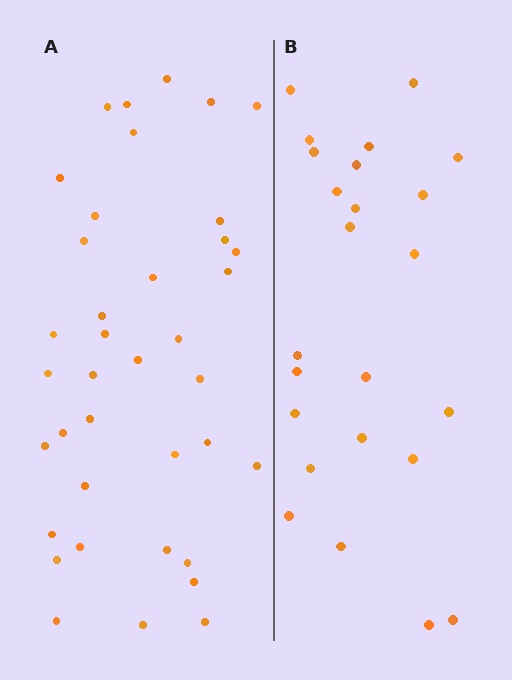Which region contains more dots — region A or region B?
Region A (the left region) has more dots.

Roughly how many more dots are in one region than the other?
Region A has approximately 15 more dots than region B.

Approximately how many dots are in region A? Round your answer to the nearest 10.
About 40 dots. (The exact count is 38, which rounds to 40.)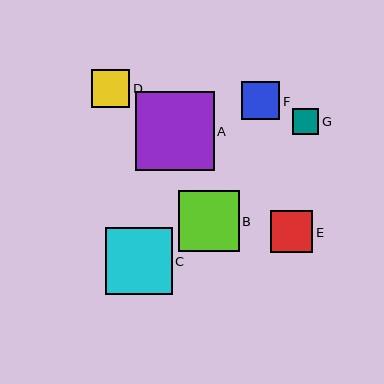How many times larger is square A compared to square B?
Square A is approximately 1.3 times the size of square B.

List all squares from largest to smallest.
From largest to smallest: A, C, B, E, F, D, G.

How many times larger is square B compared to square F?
Square B is approximately 1.6 times the size of square F.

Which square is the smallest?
Square G is the smallest with a size of approximately 26 pixels.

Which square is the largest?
Square A is the largest with a size of approximately 79 pixels.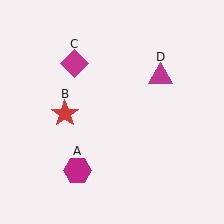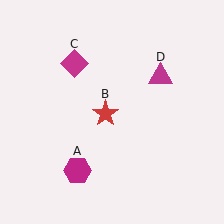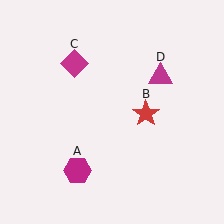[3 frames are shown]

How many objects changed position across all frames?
1 object changed position: red star (object B).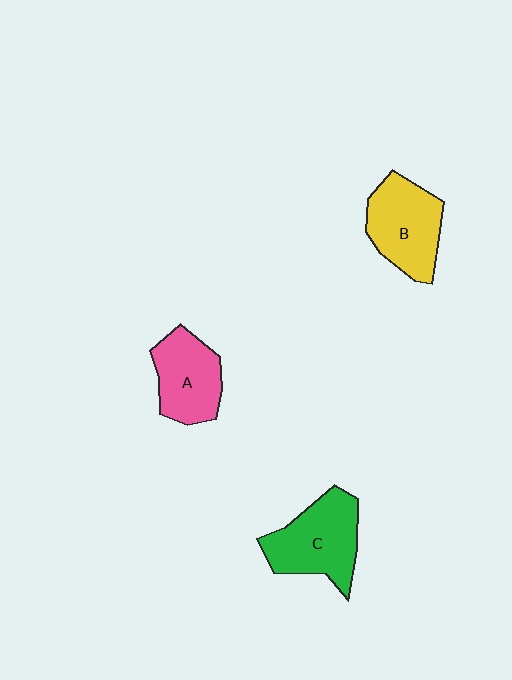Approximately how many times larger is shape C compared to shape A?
Approximately 1.2 times.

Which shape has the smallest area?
Shape A (pink).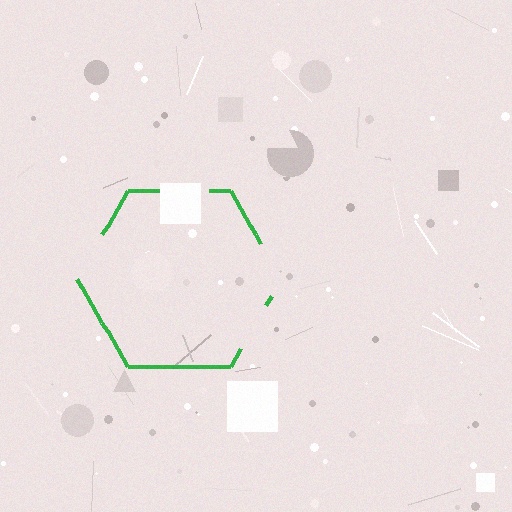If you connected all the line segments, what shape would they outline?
They would outline a hexagon.